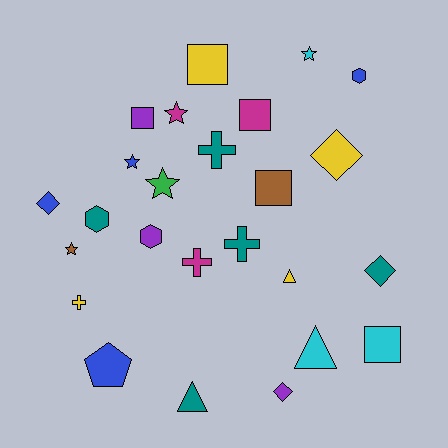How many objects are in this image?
There are 25 objects.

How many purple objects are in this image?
There are 3 purple objects.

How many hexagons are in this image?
There are 3 hexagons.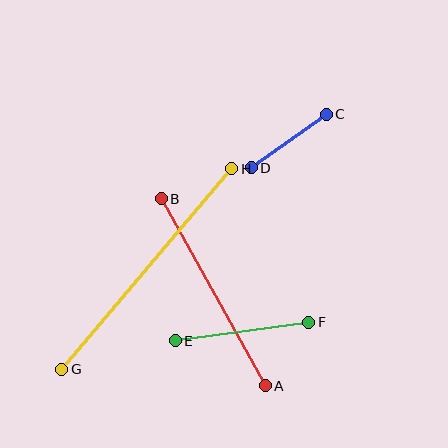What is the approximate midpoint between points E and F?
The midpoint is at approximately (242, 332) pixels.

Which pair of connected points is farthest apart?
Points G and H are farthest apart.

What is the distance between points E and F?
The distance is approximately 135 pixels.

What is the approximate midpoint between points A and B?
The midpoint is at approximately (213, 292) pixels.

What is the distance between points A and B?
The distance is approximately 214 pixels.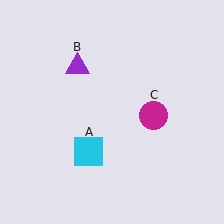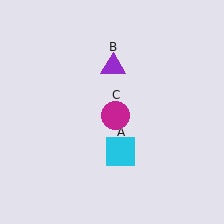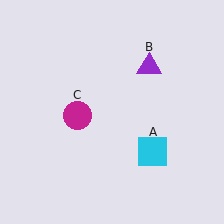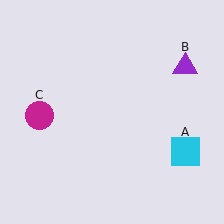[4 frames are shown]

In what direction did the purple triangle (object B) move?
The purple triangle (object B) moved right.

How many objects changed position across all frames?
3 objects changed position: cyan square (object A), purple triangle (object B), magenta circle (object C).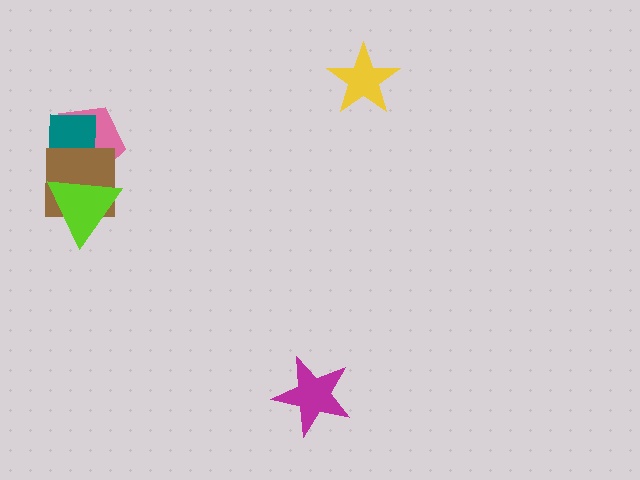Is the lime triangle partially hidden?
No, no other shape covers it.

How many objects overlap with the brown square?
3 objects overlap with the brown square.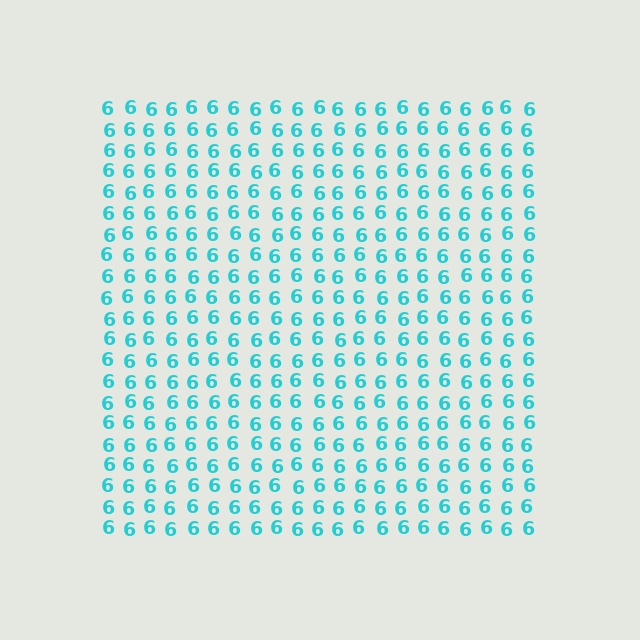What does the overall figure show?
The overall figure shows a square.